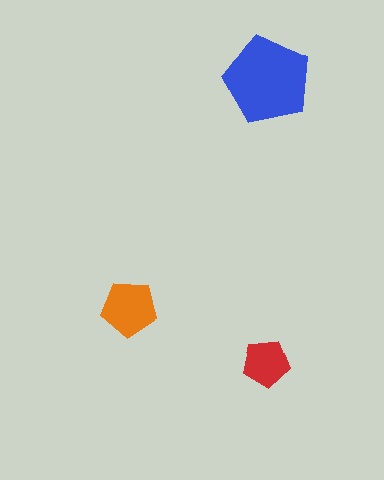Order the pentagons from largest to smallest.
the blue one, the orange one, the red one.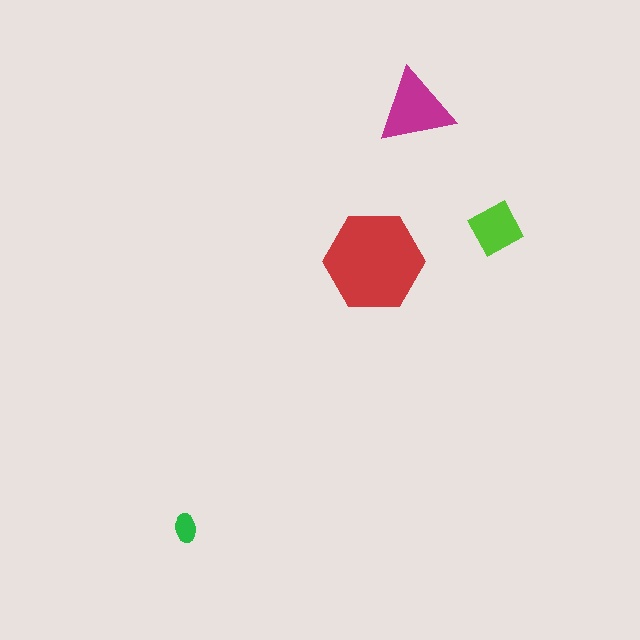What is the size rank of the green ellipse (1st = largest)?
4th.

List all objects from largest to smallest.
The red hexagon, the magenta triangle, the lime diamond, the green ellipse.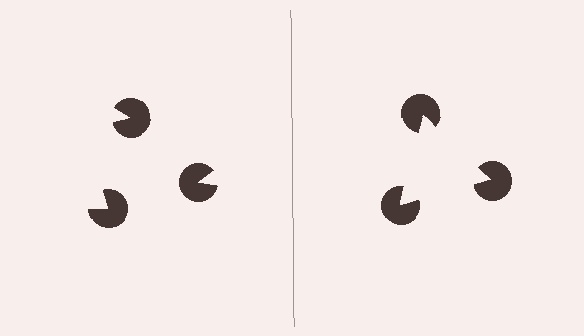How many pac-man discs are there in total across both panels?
6 — 3 on each side.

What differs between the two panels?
The pac-man discs are positioned identically on both sides; only the wedge orientations differ. On the right they align to a triangle; on the left they are misaligned.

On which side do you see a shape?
An illusory triangle appears on the right side. On the left side the wedge cuts are rotated, so no coherent shape forms.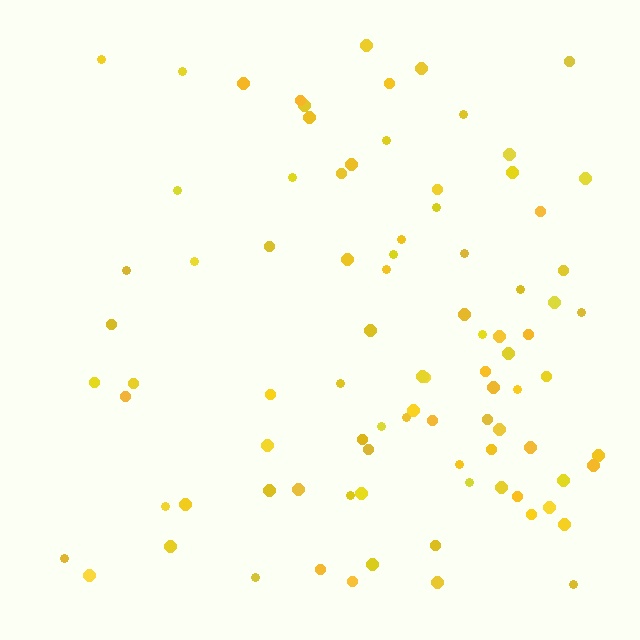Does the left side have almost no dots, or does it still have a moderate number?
Still a moderate number, just noticeably fewer than the right.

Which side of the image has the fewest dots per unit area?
The left.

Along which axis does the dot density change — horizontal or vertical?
Horizontal.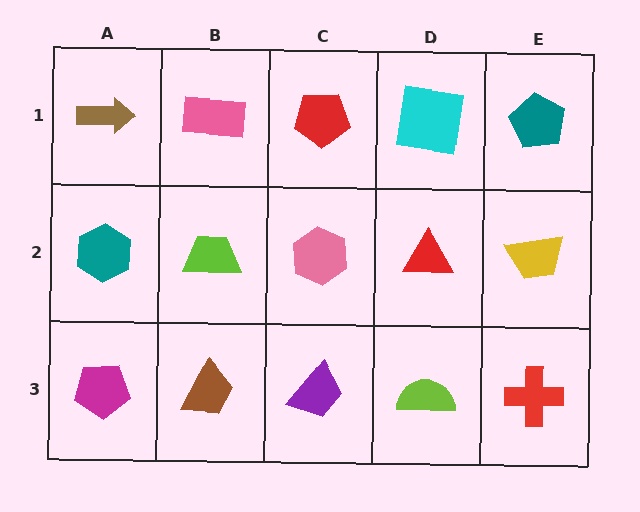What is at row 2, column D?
A red triangle.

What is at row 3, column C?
A purple trapezoid.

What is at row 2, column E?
A yellow trapezoid.